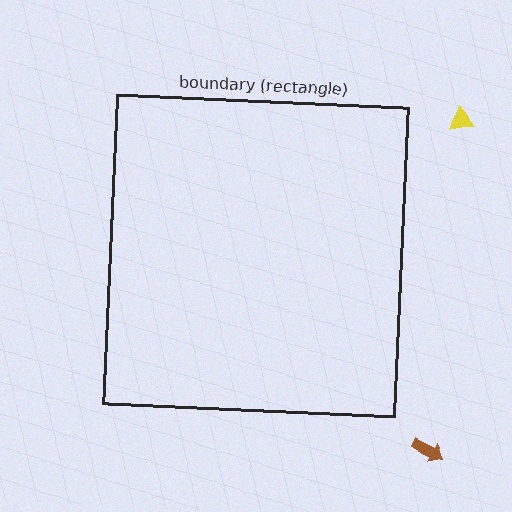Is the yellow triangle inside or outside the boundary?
Outside.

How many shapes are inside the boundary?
0 inside, 2 outside.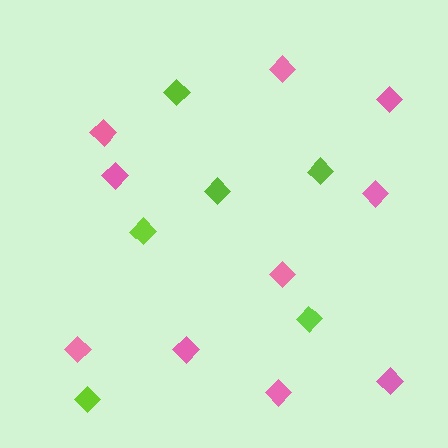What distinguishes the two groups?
There are 2 groups: one group of lime diamonds (6) and one group of pink diamonds (10).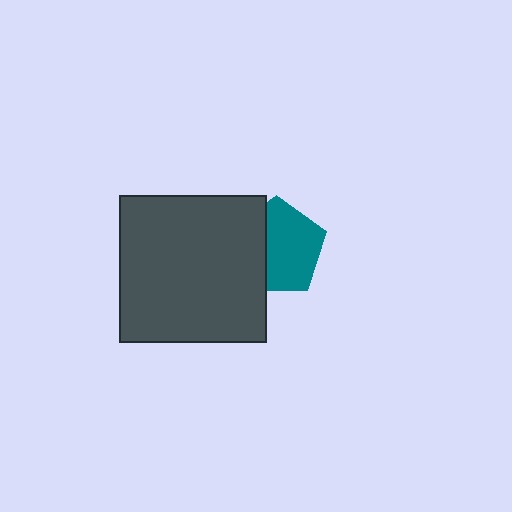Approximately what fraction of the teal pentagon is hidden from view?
Roughly 38% of the teal pentagon is hidden behind the dark gray square.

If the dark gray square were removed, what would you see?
You would see the complete teal pentagon.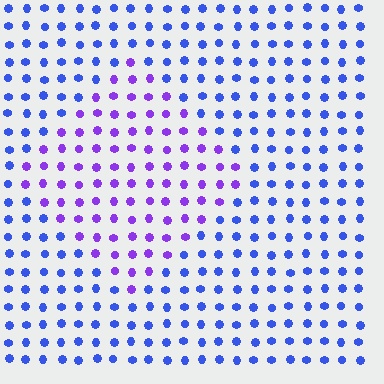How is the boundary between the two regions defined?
The boundary is defined purely by a slight shift in hue (about 40 degrees). Spacing, size, and orientation are identical on both sides.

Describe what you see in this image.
The image is filled with small blue elements in a uniform arrangement. A diamond-shaped region is visible where the elements are tinted to a slightly different hue, forming a subtle color boundary.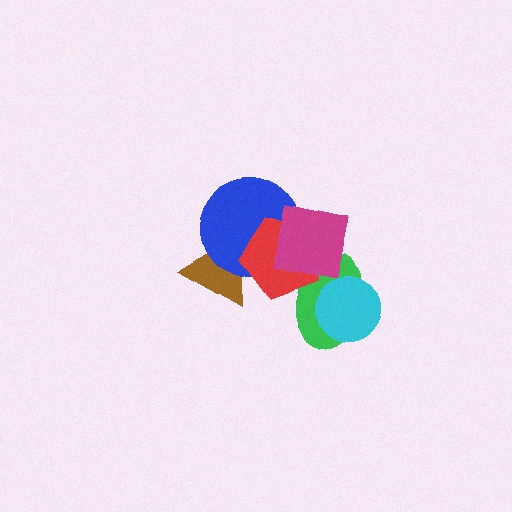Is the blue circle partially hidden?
Yes, it is partially covered by another shape.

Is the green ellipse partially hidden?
Yes, it is partially covered by another shape.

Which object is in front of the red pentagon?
The magenta square is in front of the red pentagon.